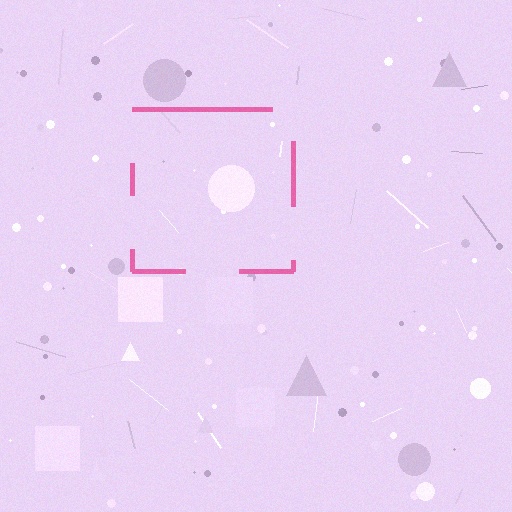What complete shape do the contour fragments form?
The contour fragments form a square.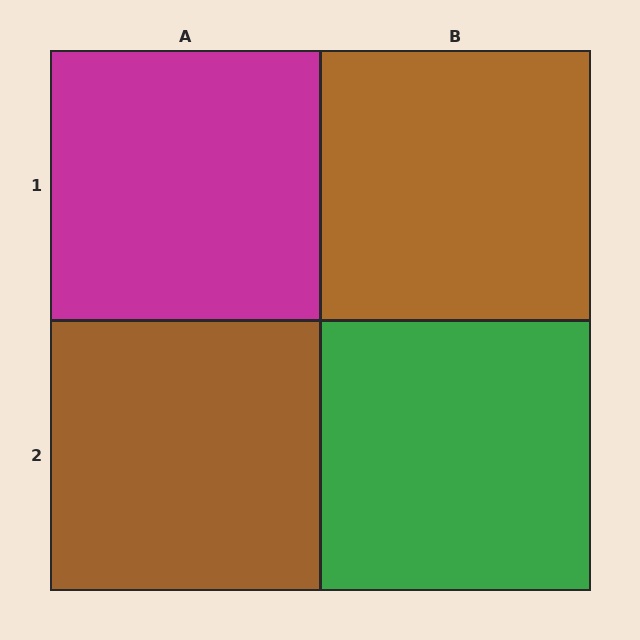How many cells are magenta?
1 cell is magenta.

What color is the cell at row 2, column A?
Brown.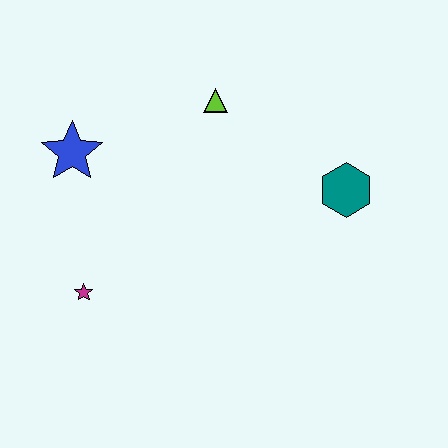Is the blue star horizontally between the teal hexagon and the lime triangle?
No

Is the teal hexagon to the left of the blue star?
No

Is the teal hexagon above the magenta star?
Yes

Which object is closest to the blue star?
The magenta star is closest to the blue star.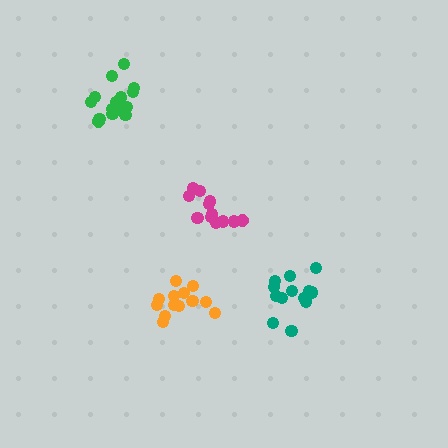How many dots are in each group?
Group 1: 13 dots, Group 2: 12 dots, Group 3: 15 dots, Group 4: 13 dots (53 total).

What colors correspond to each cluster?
The clusters are colored: orange, magenta, green, teal.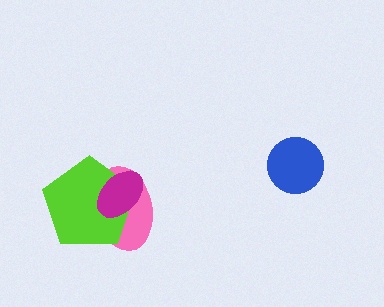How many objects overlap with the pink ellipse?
2 objects overlap with the pink ellipse.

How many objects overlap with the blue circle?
0 objects overlap with the blue circle.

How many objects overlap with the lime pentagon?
2 objects overlap with the lime pentagon.